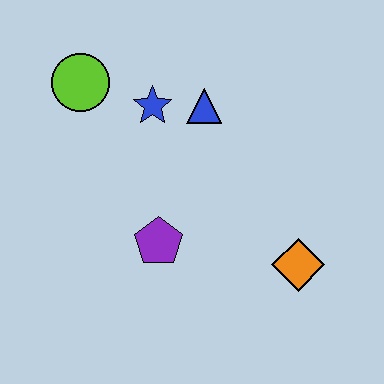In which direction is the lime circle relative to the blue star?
The lime circle is to the left of the blue star.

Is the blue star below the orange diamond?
No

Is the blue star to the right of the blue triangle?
No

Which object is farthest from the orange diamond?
The lime circle is farthest from the orange diamond.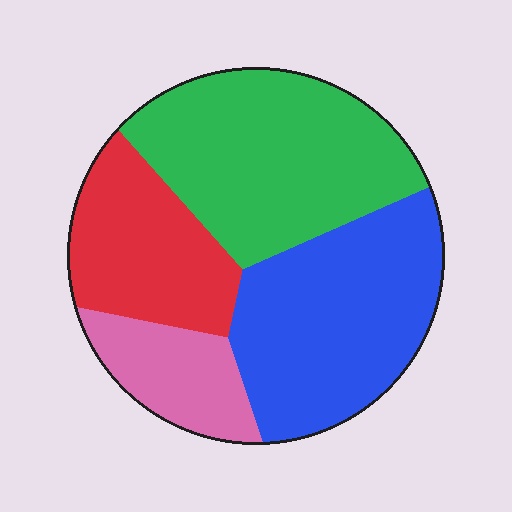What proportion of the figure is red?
Red covers 20% of the figure.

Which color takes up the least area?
Pink, at roughly 15%.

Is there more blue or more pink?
Blue.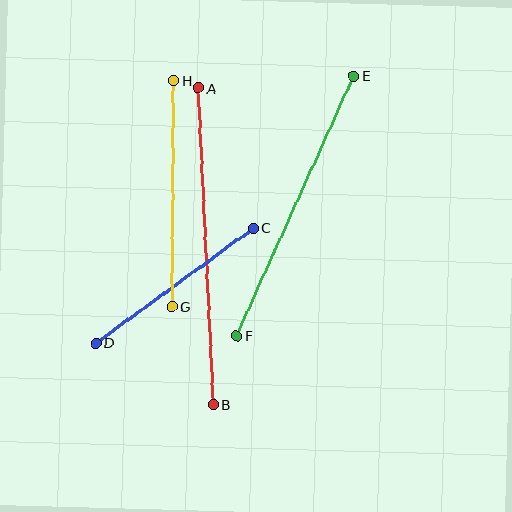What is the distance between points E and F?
The distance is approximately 285 pixels.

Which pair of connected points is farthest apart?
Points A and B are farthest apart.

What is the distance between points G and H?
The distance is approximately 226 pixels.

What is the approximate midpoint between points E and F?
The midpoint is at approximately (295, 206) pixels.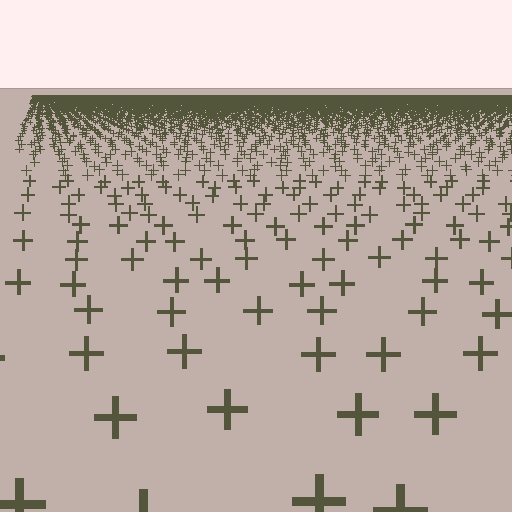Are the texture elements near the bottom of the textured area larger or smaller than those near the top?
Larger. Near the bottom, elements are closer to the viewer and appear at a bigger on-screen size.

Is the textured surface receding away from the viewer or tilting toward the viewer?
The surface is receding away from the viewer. Texture elements get smaller and denser toward the top.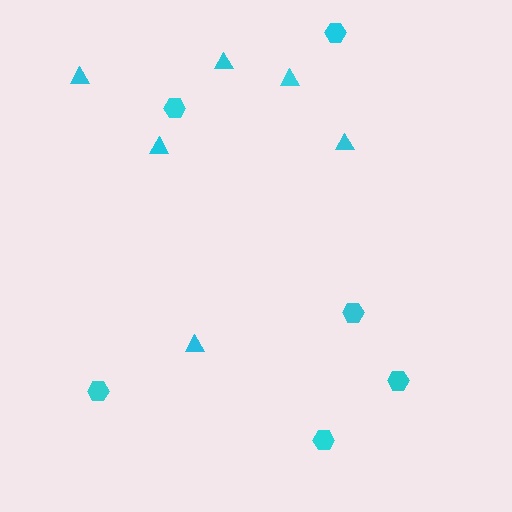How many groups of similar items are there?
There are 2 groups: one group of triangles (6) and one group of hexagons (6).